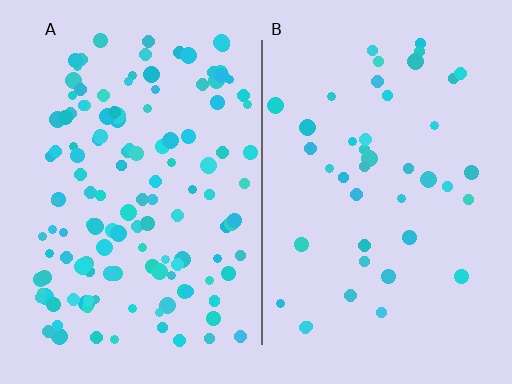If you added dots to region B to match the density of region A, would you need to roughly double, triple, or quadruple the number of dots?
Approximately triple.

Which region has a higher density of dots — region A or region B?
A (the left).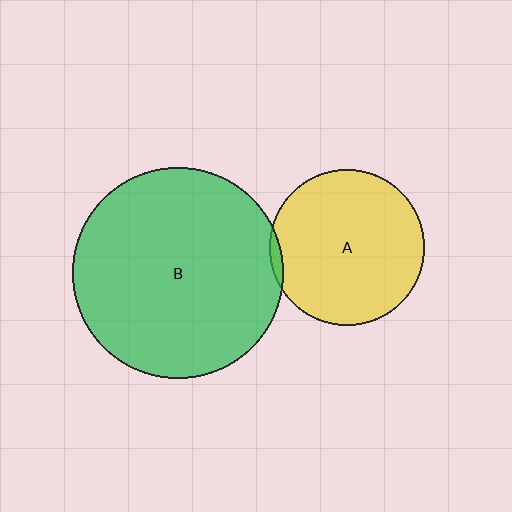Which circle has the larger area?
Circle B (green).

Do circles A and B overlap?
Yes.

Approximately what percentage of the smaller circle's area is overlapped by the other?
Approximately 5%.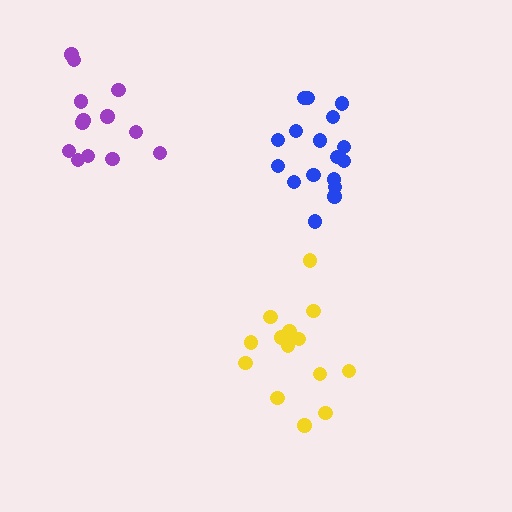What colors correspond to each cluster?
The clusters are colored: blue, yellow, purple.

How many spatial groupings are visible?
There are 3 spatial groupings.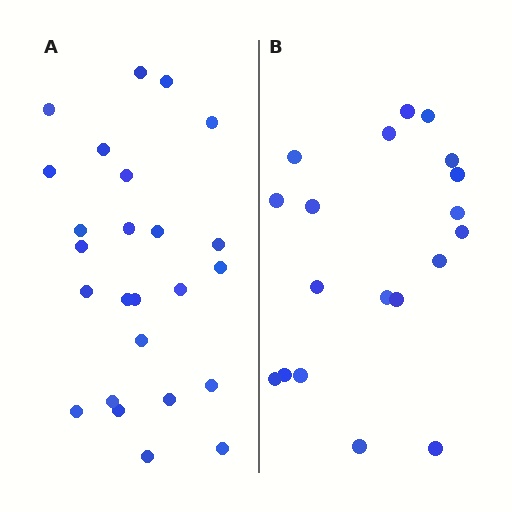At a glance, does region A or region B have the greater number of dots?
Region A (the left region) has more dots.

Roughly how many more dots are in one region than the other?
Region A has about 6 more dots than region B.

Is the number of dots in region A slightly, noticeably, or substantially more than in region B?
Region A has noticeably more, but not dramatically so. The ratio is roughly 1.3 to 1.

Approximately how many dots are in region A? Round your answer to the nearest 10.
About 20 dots. (The exact count is 25, which rounds to 20.)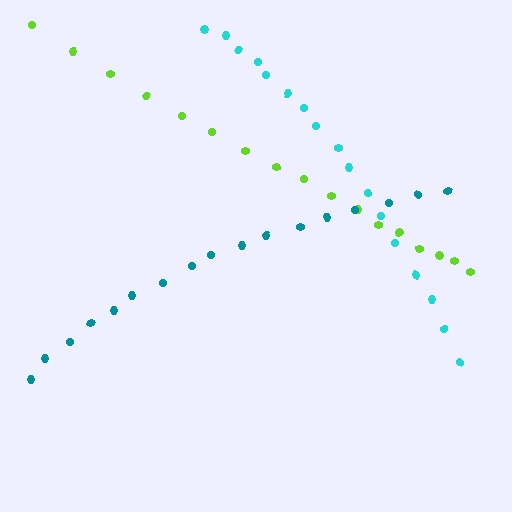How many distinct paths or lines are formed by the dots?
There are 3 distinct paths.